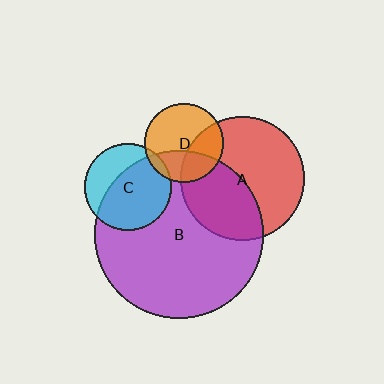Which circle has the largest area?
Circle B (purple).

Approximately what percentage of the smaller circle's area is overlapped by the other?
Approximately 65%.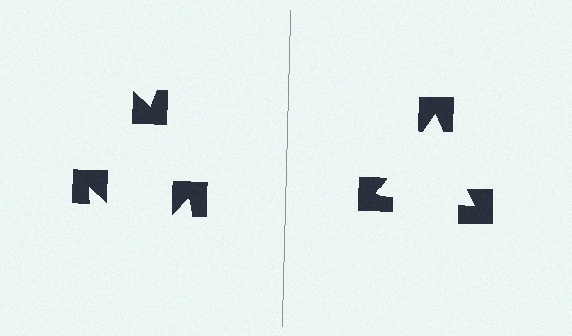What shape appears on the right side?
An illusory triangle.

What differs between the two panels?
The notched squares are positioned identically on both sides; only the wedge orientations differ. On the right they align to a triangle; on the left they are misaligned.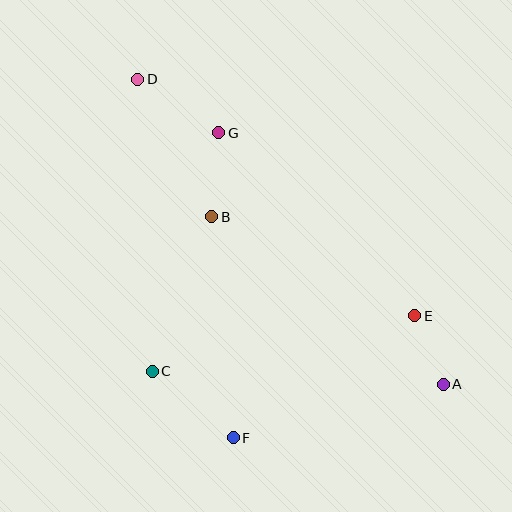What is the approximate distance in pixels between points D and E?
The distance between D and E is approximately 364 pixels.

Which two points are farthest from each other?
Points A and D are farthest from each other.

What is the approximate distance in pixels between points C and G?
The distance between C and G is approximately 248 pixels.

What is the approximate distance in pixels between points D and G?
The distance between D and G is approximately 98 pixels.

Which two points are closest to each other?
Points A and E are closest to each other.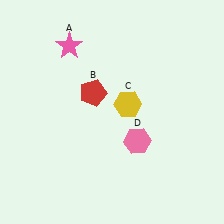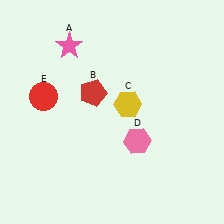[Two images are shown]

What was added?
A red circle (E) was added in Image 2.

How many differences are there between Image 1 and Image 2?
There is 1 difference between the two images.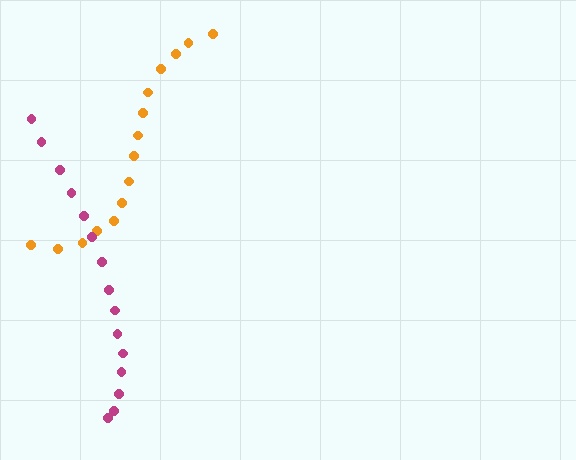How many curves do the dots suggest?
There are 2 distinct paths.